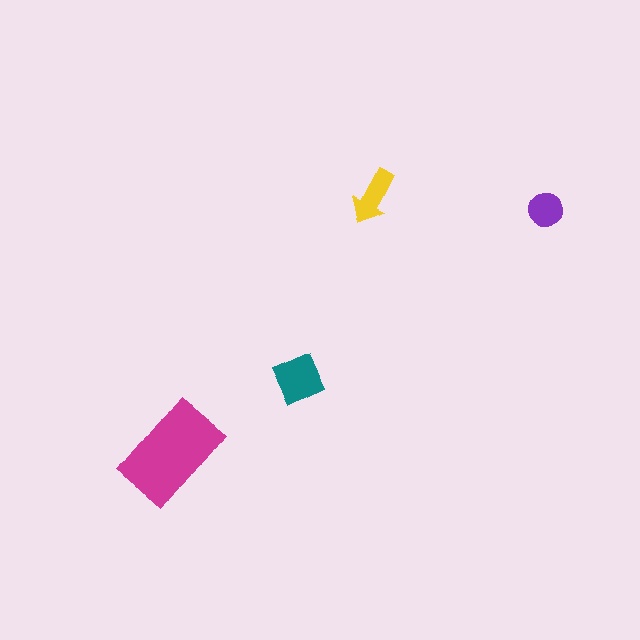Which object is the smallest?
The purple circle.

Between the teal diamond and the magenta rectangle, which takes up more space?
The magenta rectangle.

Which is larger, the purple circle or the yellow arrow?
The yellow arrow.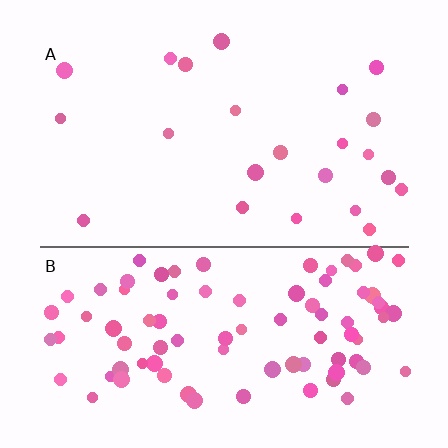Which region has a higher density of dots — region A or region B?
B (the bottom).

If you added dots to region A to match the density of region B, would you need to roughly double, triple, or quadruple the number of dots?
Approximately quadruple.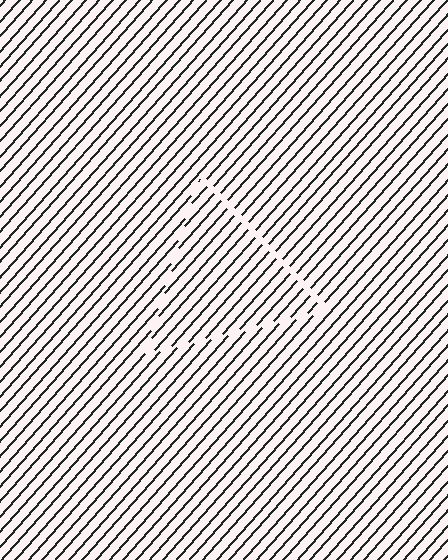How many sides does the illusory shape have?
3 sides — the line-ends trace a triangle.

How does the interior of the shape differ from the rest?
The interior of the shape contains the same grating, shifted by half a period — the contour is defined by the phase discontinuity where line-ends from the inner and outer gratings abut.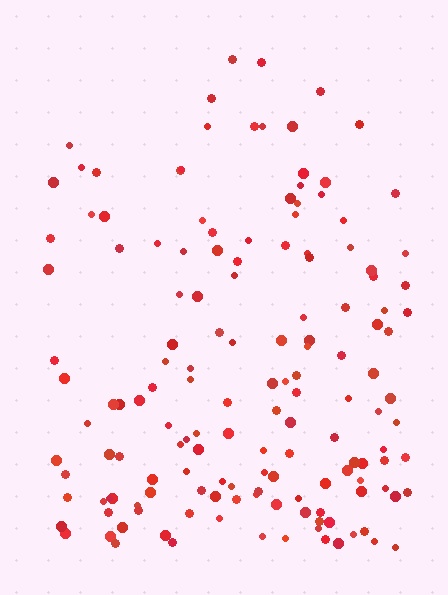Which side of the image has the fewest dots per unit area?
The top.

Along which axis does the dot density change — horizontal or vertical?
Vertical.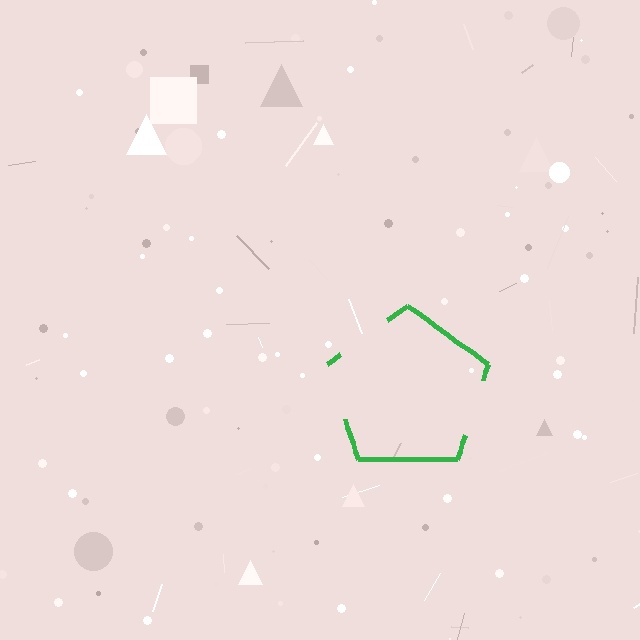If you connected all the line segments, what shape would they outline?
They would outline a pentagon.